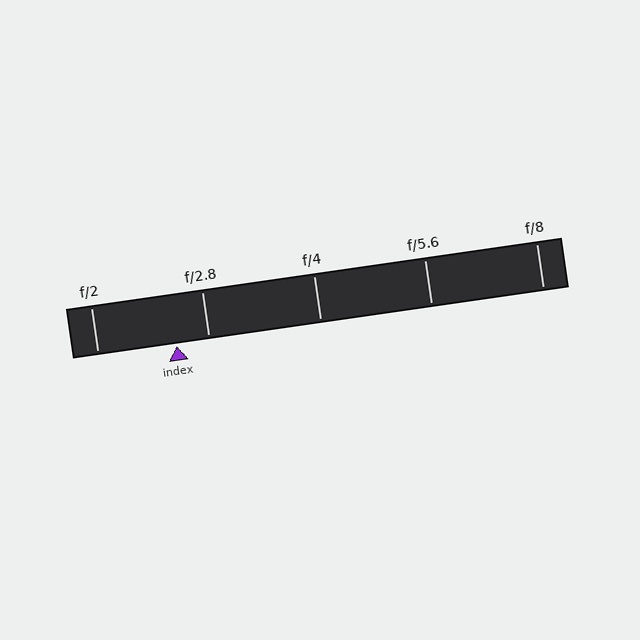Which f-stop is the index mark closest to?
The index mark is closest to f/2.8.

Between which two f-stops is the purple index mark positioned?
The index mark is between f/2 and f/2.8.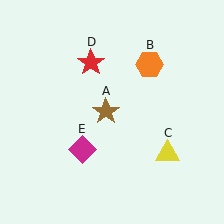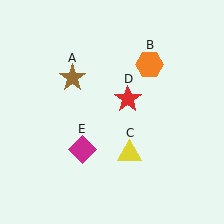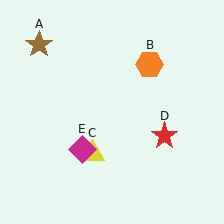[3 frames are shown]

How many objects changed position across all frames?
3 objects changed position: brown star (object A), yellow triangle (object C), red star (object D).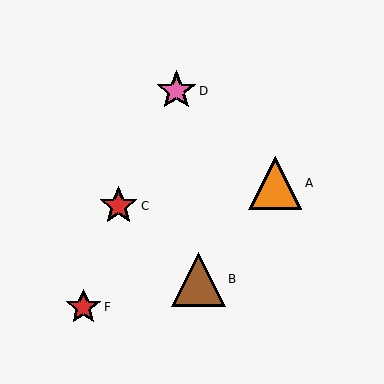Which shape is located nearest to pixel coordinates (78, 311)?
The red star (labeled F) at (83, 307) is nearest to that location.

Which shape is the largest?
The brown triangle (labeled B) is the largest.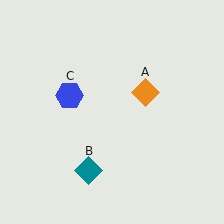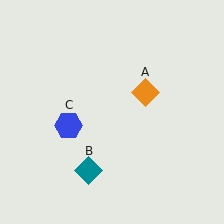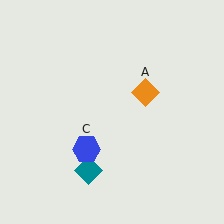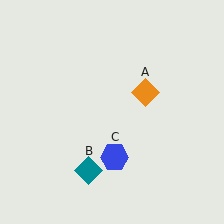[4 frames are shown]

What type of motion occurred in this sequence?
The blue hexagon (object C) rotated counterclockwise around the center of the scene.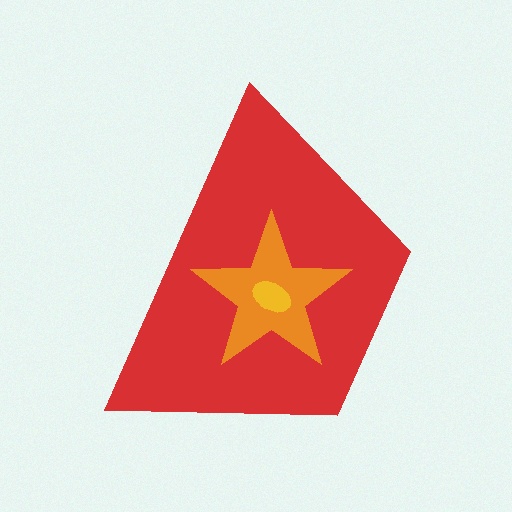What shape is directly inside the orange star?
The yellow ellipse.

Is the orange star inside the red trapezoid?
Yes.